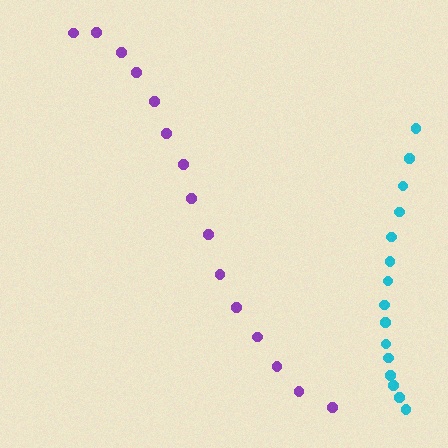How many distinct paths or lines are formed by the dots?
There are 2 distinct paths.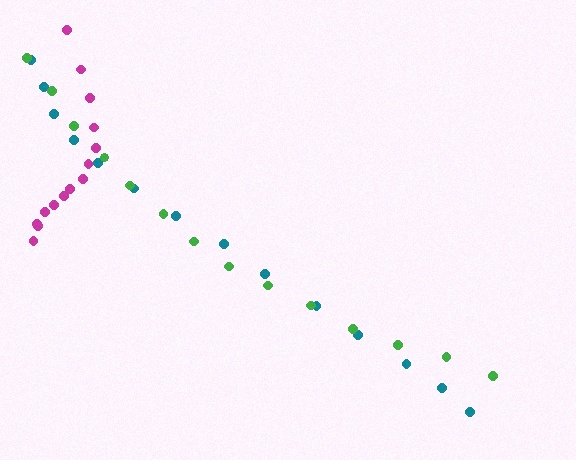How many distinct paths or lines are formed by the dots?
There are 3 distinct paths.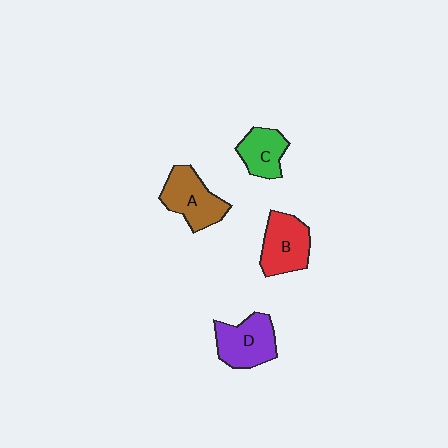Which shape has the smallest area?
Shape C (green).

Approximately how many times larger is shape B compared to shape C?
Approximately 1.3 times.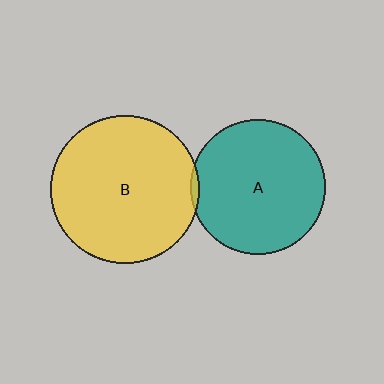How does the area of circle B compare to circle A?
Approximately 1.2 times.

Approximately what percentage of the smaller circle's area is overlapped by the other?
Approximately 5%.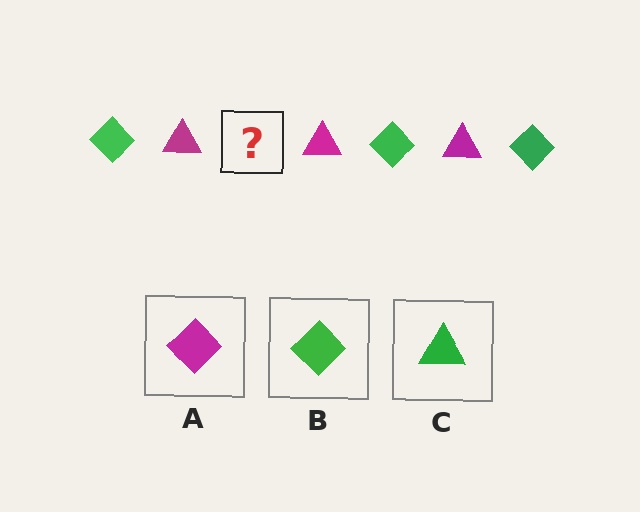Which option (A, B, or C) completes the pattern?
B.